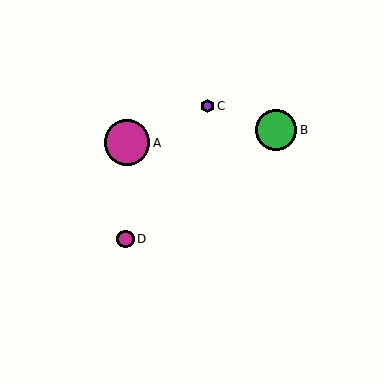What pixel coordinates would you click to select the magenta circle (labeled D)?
Click at (125, 239) to select the magenta circle D.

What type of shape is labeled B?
Shape B is a green circle.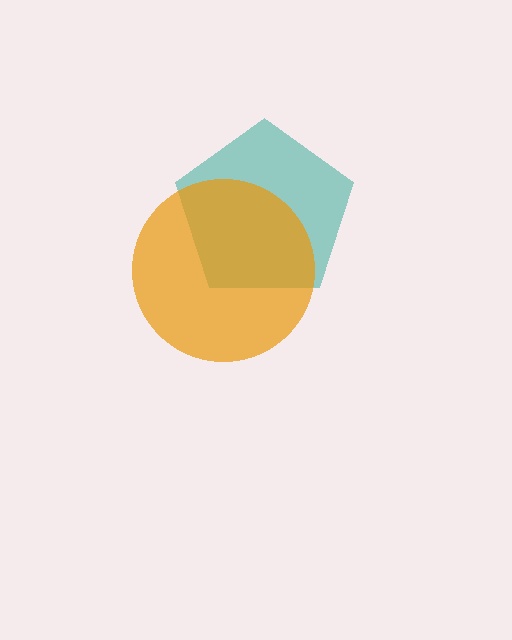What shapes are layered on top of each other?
The layered shapes are: a teal pentagon, an orange circle.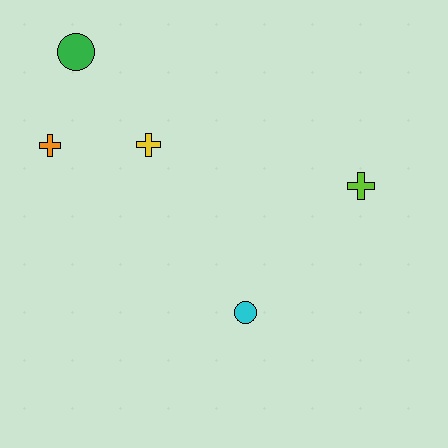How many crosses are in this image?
There are 3 crosses.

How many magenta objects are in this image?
There are no magenta objects.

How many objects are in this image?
There are 5 objects.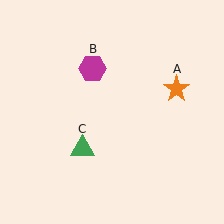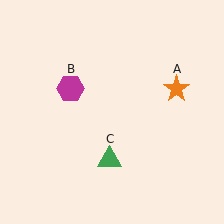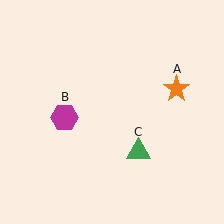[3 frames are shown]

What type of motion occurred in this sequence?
The magenta hexagon (object B), green triangle (object C) rotated counterclockwise around the center of the scene.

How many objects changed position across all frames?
2 objects changed position: magenta hexagon (object B), green triangle (object C).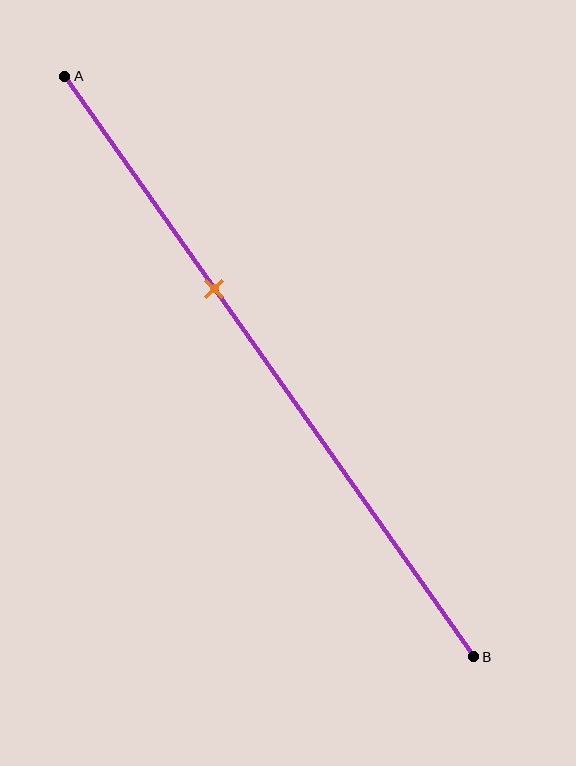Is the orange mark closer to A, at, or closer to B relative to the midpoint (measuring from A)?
The orange mark is closer to point A than the midpoint of segment AB.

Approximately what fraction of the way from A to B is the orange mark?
The orange mark is approximately 35% of the way from A to B.